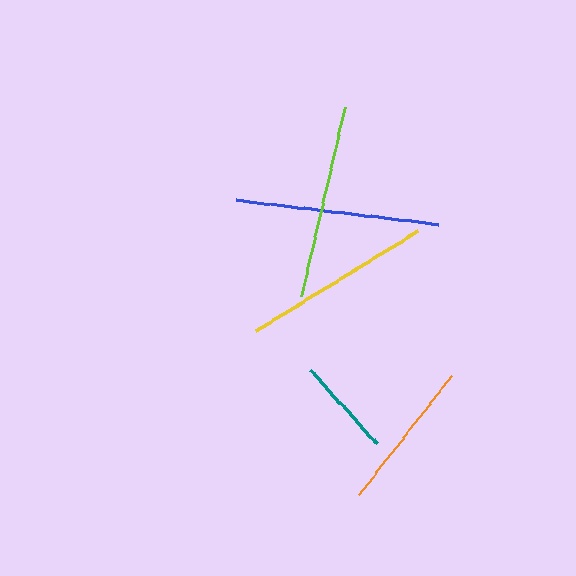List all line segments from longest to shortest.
From longest to shortest: blue, lime, yellow, orange, teal.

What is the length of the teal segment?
The teal segment is approximately 99 pixels long.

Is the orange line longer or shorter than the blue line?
The blue line is longer than the orange line.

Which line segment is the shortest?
The teal line is the shortest at approximately 99 pixels.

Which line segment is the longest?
The blue line is the longest at approximately 204 pixels.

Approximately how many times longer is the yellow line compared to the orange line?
The yellow line is approximately 1.3 times the length of the orange line.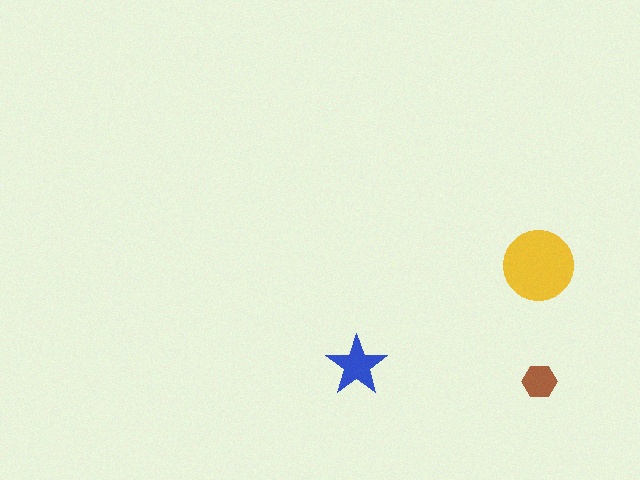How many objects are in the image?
There are 3 objects in the image.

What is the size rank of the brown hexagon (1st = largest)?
3rd.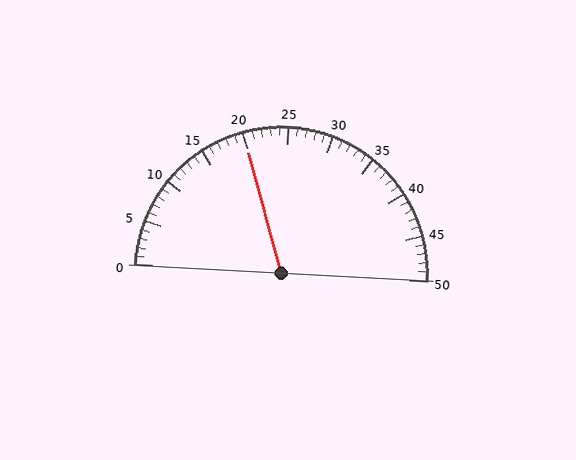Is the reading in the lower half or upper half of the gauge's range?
The reading is in the lower half of the range (0 to 50).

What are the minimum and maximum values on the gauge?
The gauge ranges from 0 to 50.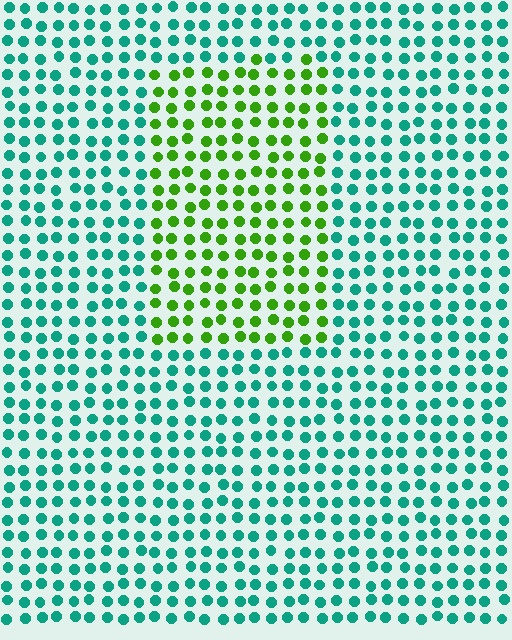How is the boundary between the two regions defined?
The boundary is defined purely by a slight shift in hue (about 63 degrees). Spacing, size, and orientation are identical on both sides.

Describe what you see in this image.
The image is filled with small teal elements in a uniform arrangement. A rectangle-shaped region is visible where the elements are tinted to a slightly different hue, forming a subtle color boundary.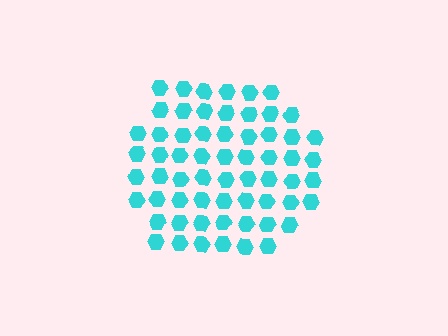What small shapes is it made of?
It is made of small hexagons.